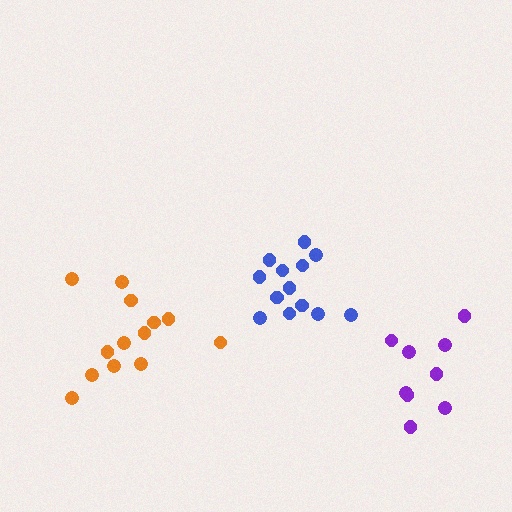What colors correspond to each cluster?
The clusters are colored: orange, blue, purple.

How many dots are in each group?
Group 1: 13 dots, Group 2: 13 dots, Group 3: 9 dots (35 total).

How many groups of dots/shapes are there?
There are 3 groups.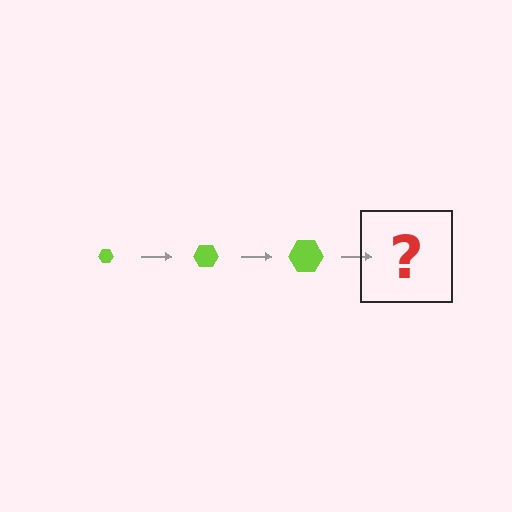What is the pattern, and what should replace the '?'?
The pattern is that the hexagon gets progressively larger each step. The '?' should be a lime hexagon, larger than the previous one.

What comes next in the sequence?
The next element should be a lime hexagon, larger than the previous one.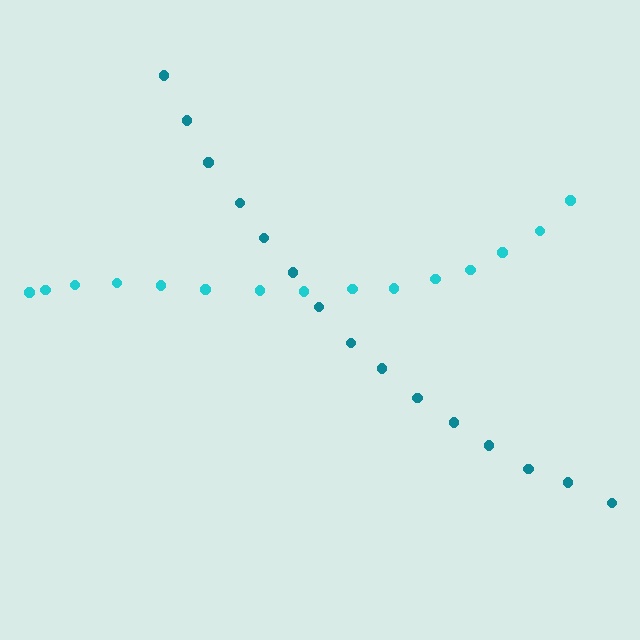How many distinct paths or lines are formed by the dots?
There are 2 distinct paths.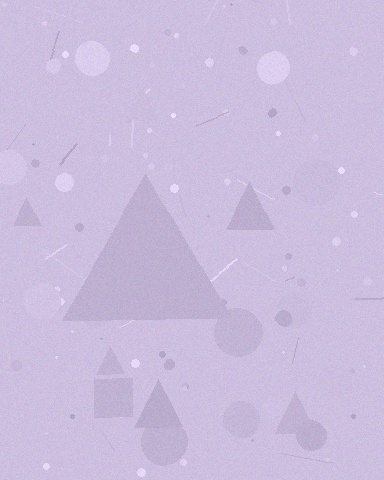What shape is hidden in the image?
A triangle is hidden in the image.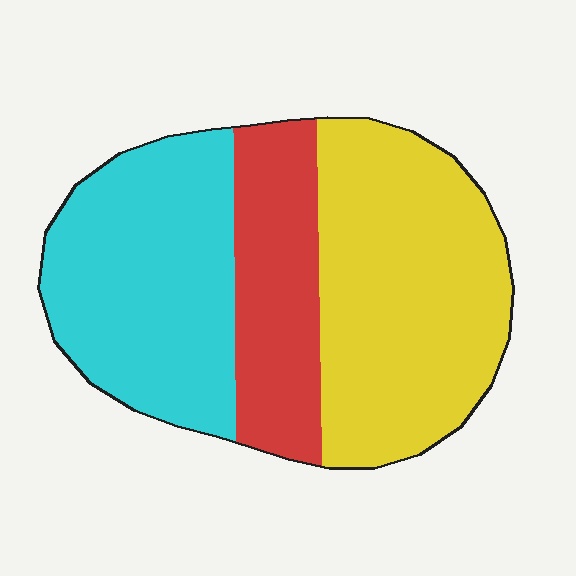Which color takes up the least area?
Red, at roughly 20%.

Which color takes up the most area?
Yellow, at roughly 45%.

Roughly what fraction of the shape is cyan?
Cyan takes up between a quarter and a half of the shape.